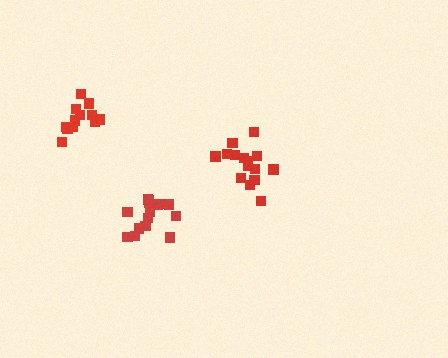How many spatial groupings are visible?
There are 3 spatial groupings.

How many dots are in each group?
Group 1: 15 dots, Group 2: 15 dots, Group 3: 12 dots (42 total).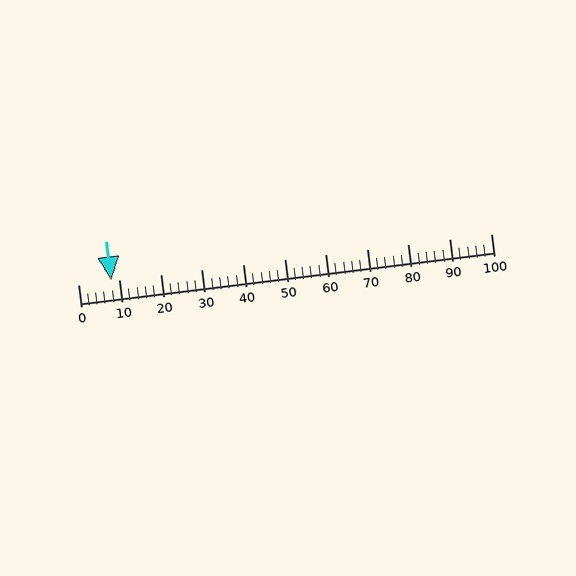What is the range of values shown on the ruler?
The ruler shows values from 0 to 100.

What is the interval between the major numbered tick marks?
The major tick marks are spaced 10 units apart.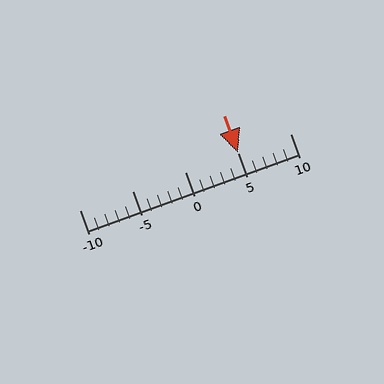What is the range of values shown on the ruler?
The ruler shows values from -10 to 10.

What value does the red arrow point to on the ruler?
The red arrow points to approximately 5.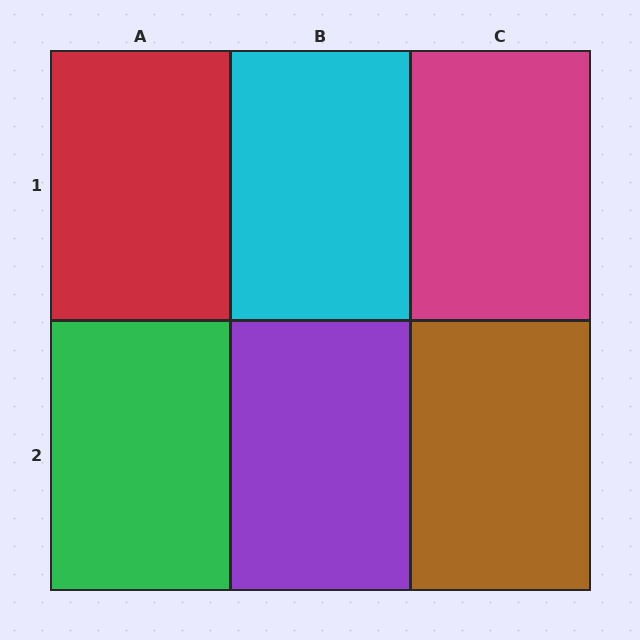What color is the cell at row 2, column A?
Green.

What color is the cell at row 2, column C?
Brown.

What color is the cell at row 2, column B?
Purple.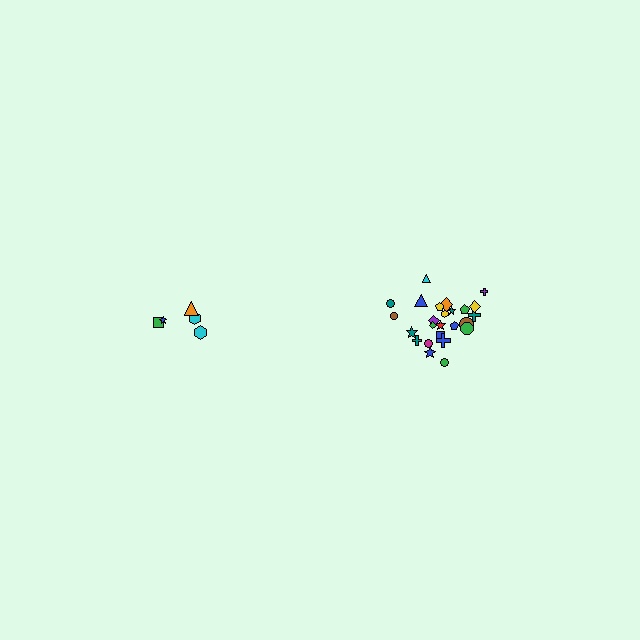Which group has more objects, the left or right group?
The right group.